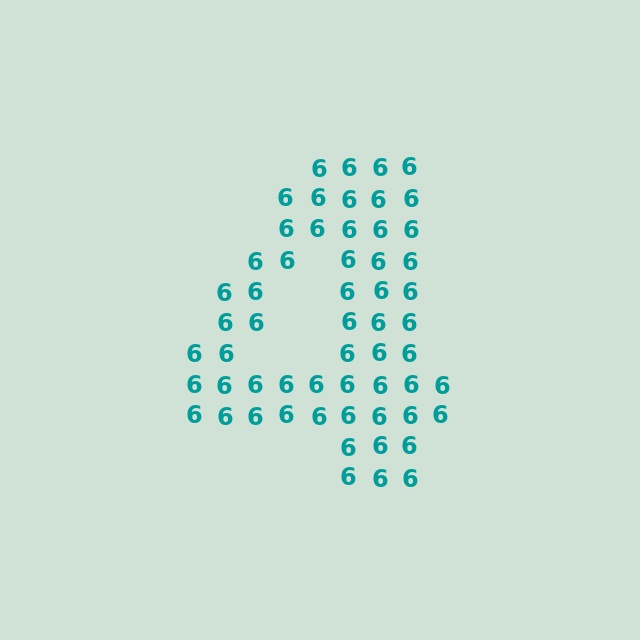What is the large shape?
The large shape is the digit 4.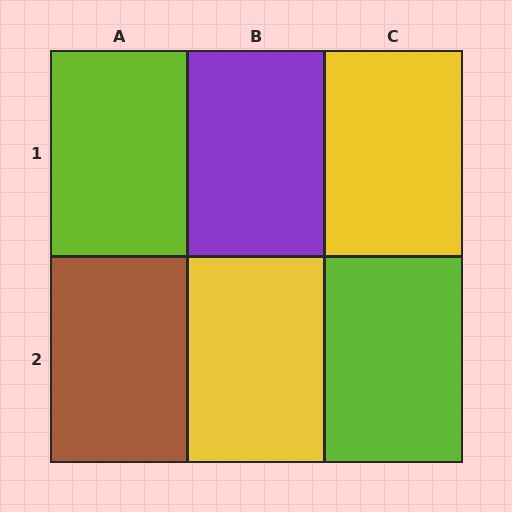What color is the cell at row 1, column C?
Yellow.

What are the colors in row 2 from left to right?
Brown, yellow, lime.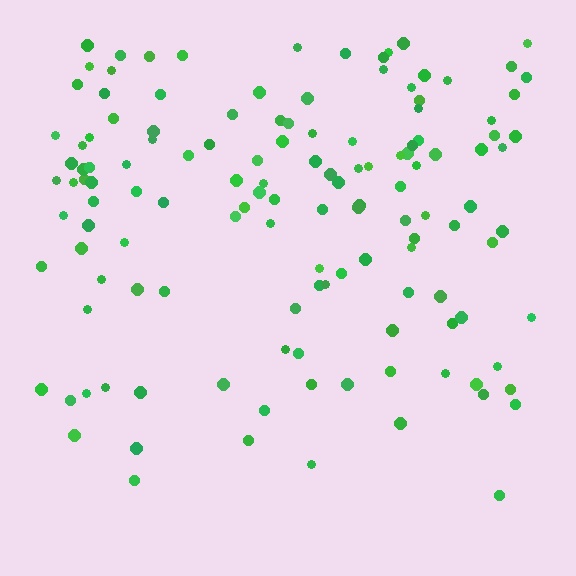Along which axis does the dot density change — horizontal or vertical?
Vertical.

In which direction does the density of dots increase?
From bottom to top, with the top side densest.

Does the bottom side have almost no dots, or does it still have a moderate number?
Still a moderate number, just noticeably fewer than the top.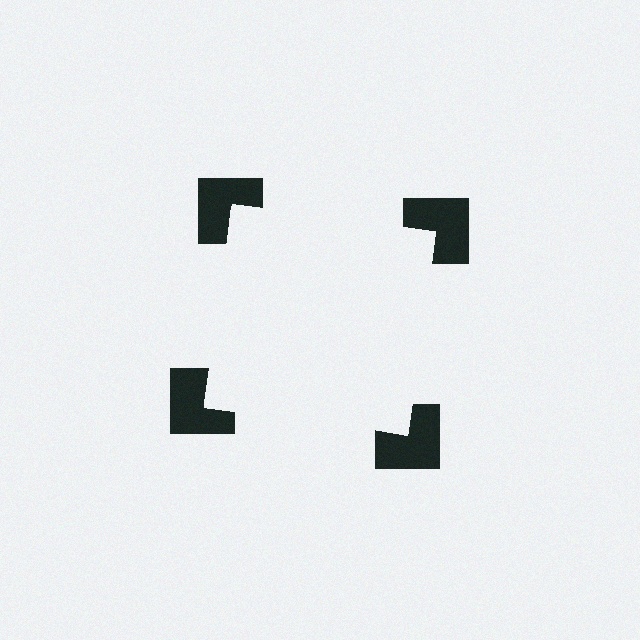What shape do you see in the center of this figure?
An illusory square — its edges are inferred from the aligned wedge cuts in the notched squares, not physically drawn.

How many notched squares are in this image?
There are 4 — one at each vertex of the illusory square.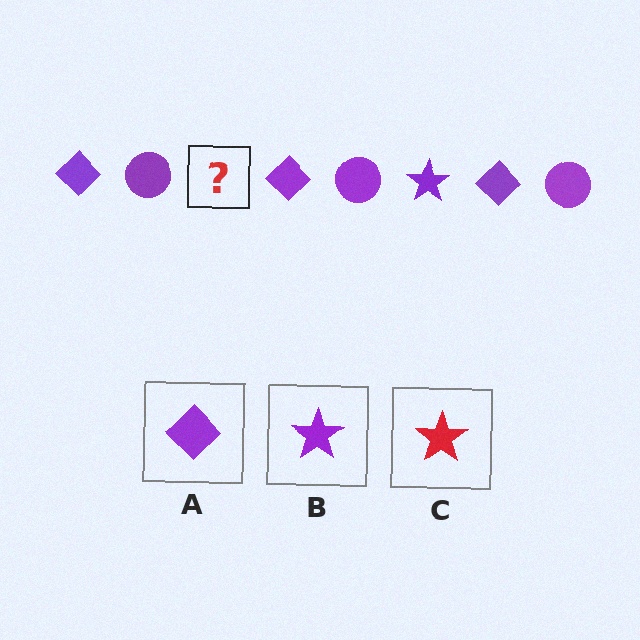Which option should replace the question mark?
Option B.